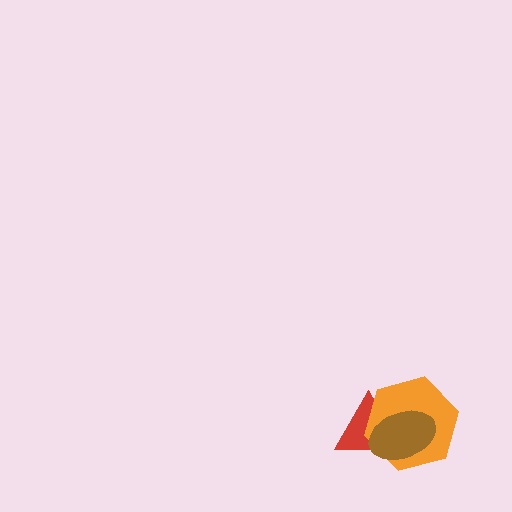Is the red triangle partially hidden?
Yes, it is partially covered by another shape.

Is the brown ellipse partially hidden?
No, no other shape covers it.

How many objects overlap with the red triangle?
2 objects overlap with the red triangle.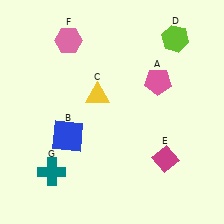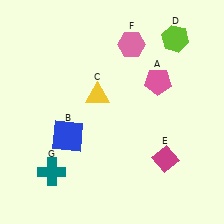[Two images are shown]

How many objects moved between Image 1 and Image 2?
1 object moved between the two images.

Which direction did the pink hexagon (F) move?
The pink hexagon (F) moved right.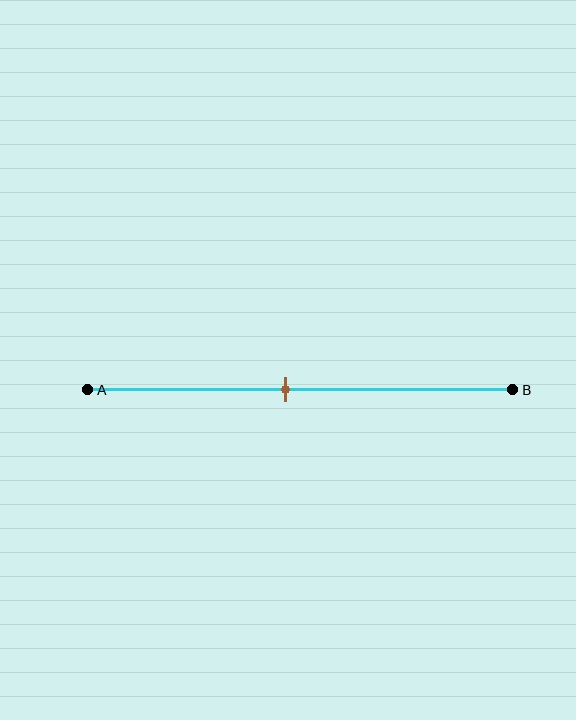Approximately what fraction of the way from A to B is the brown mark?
The brown mark is approximately 45% of the way from A to B.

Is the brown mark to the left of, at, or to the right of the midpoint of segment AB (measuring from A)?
The brown mark is to the left of the midpoint of segment AB.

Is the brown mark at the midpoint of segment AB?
No, the mark is at about 45% from A, not at the 50% midpoint.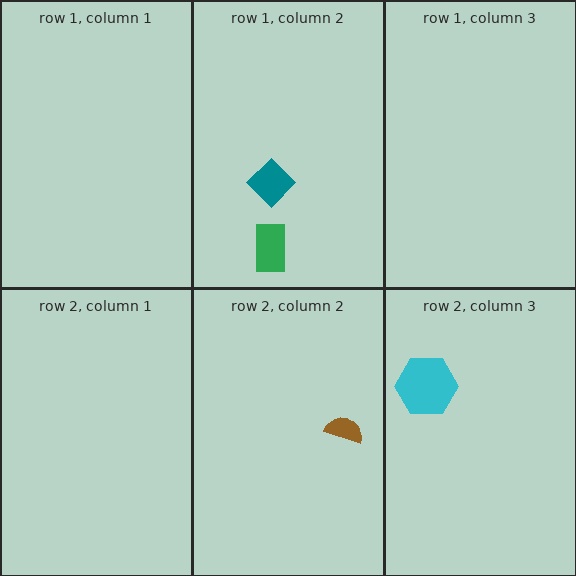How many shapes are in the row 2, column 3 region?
1.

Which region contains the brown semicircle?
The row 2, column 2 region.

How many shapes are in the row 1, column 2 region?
2.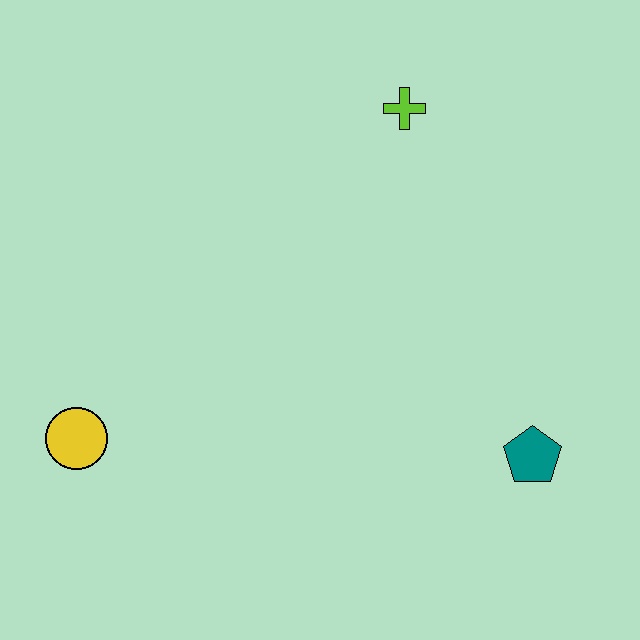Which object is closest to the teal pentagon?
The lime cross is closest to the teal pentagon.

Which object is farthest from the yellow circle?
The lime cross is farthest from the yellow circle.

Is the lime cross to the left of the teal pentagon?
Yes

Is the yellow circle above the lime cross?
No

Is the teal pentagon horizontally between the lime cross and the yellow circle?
No